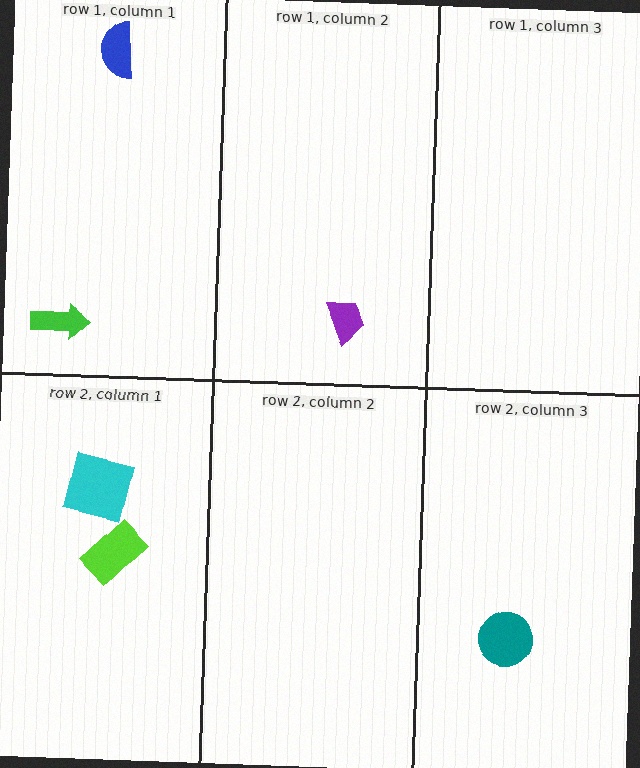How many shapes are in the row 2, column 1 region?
2.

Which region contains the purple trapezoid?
The row 1, column 2 region.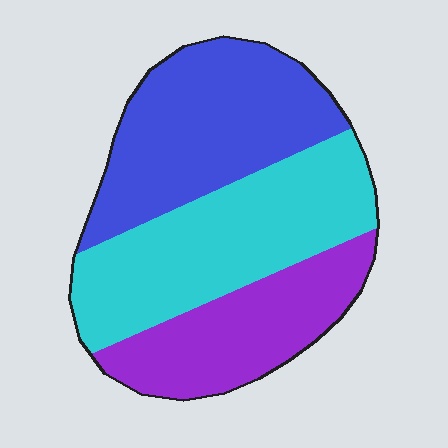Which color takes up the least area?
Purple, at roughly 25%.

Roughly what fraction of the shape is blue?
Blue takes up about three eighths (3/8) of the shape.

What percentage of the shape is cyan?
Cyan takes up about three eighths (3/8) of the shape.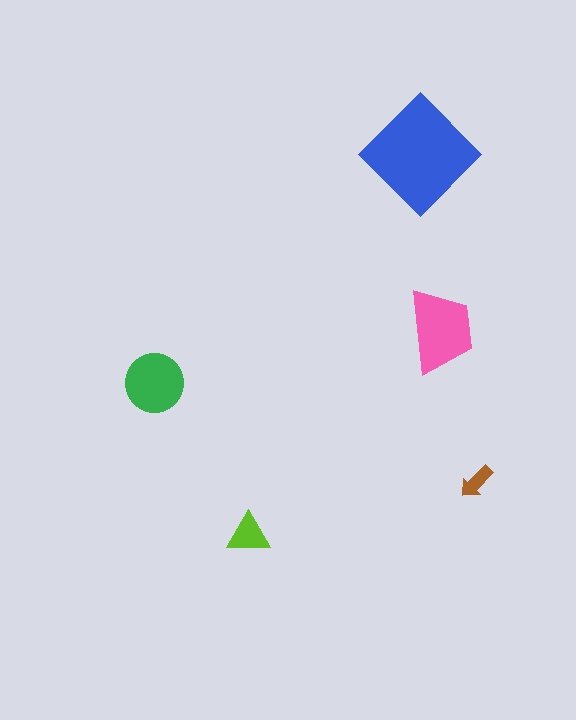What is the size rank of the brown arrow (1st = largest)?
5th.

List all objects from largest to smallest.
The blue diamond, the pink trapezoid, the green circle, the lime triangle, the brown arrow.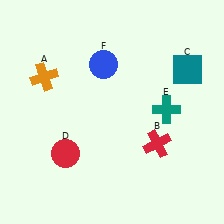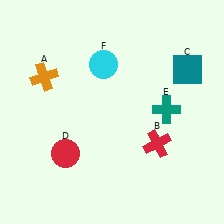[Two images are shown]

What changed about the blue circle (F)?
In Image 1, F is blue. In Image 2, it changed to cyan.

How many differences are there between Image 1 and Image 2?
There is 1 difference between the two images.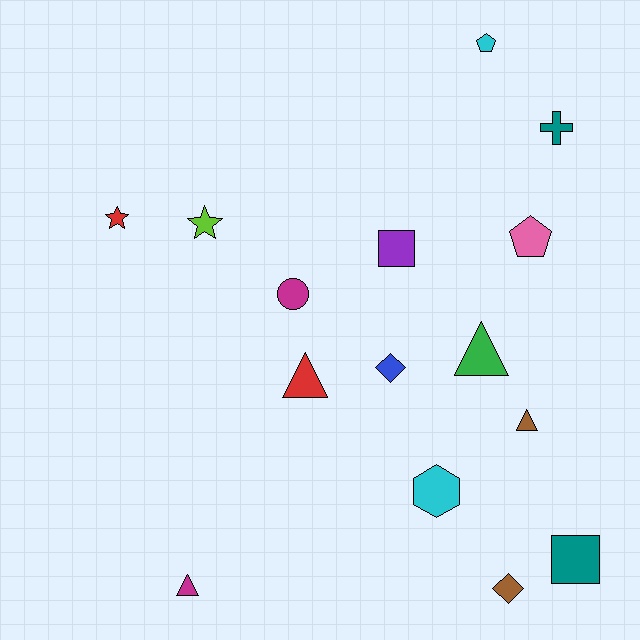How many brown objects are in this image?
There are 2 brown objects.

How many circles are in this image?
There is 1 circle.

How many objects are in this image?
There are 15 objects.